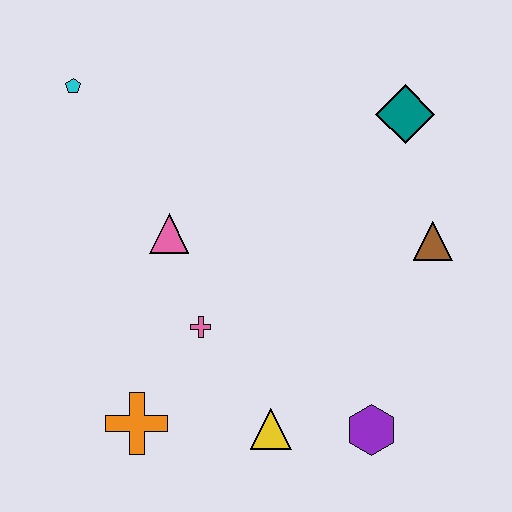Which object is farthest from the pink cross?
The teal diamond is farthest from the pink cross.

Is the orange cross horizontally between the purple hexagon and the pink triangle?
No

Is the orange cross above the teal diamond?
No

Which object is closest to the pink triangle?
The pink cross is closest to the pink triangle.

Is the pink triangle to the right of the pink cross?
No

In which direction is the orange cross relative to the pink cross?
The orange cross is below the pink cross.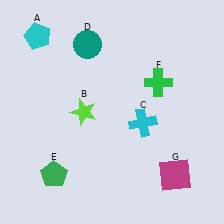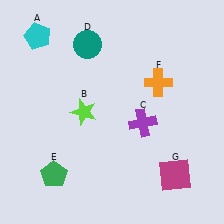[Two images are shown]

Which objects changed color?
C changed from cyan to purple. F changed from green to orange.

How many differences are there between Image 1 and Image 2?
There are 2 differences between the two images.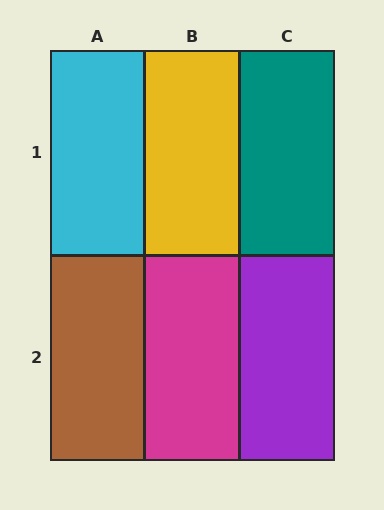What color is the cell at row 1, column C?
Teal.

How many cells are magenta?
1 cell is magenta.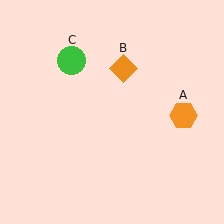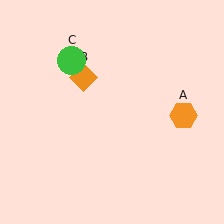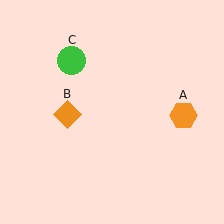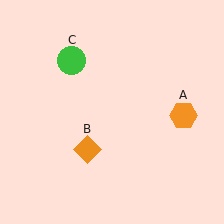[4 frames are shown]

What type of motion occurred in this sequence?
The orange diamond (object B) rotated counterclockwise around the center of the scene.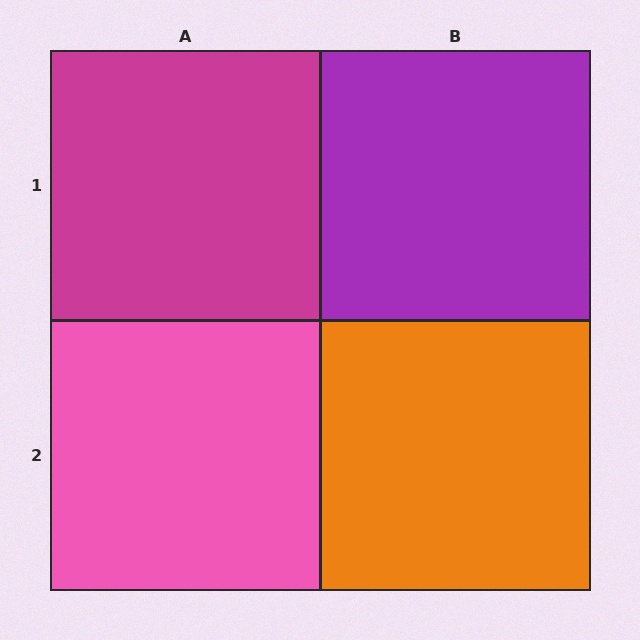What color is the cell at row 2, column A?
Pink.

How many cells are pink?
1 cell is pink.